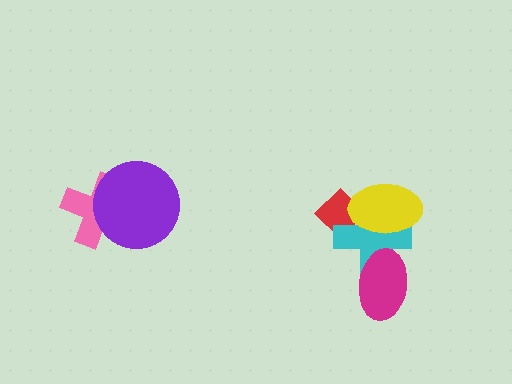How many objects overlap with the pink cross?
1 object overlaps with the pink cross.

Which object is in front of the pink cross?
The purple circle is in front of the pink cross.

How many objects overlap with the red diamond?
2 objects overlap with the red diamond.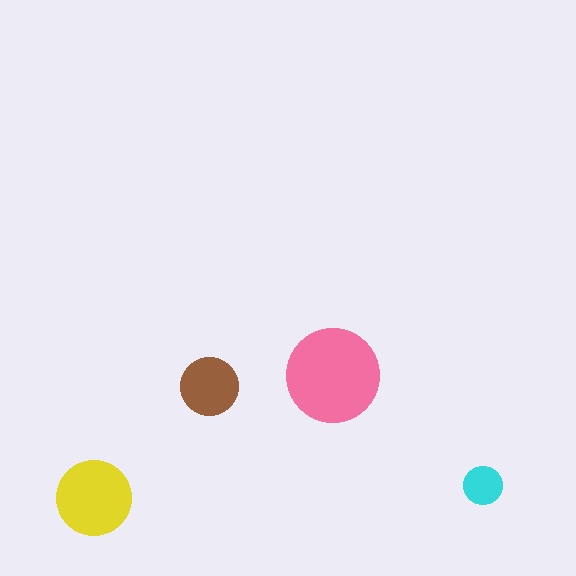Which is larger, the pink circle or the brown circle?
The pink one.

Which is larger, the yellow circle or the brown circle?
The yellow one.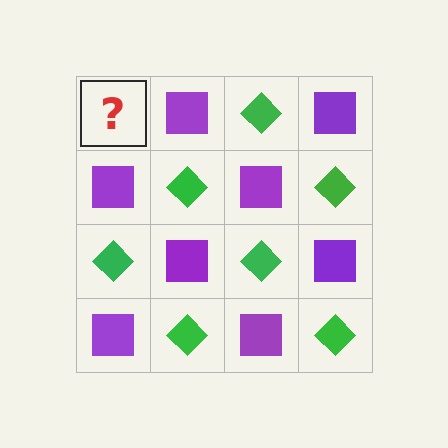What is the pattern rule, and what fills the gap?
The rule is that it alternates green diamond and purple square in a checkerboard pattern. The gap should be filled with a green diamond.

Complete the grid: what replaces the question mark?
The question mark should be replaced with a green diamond.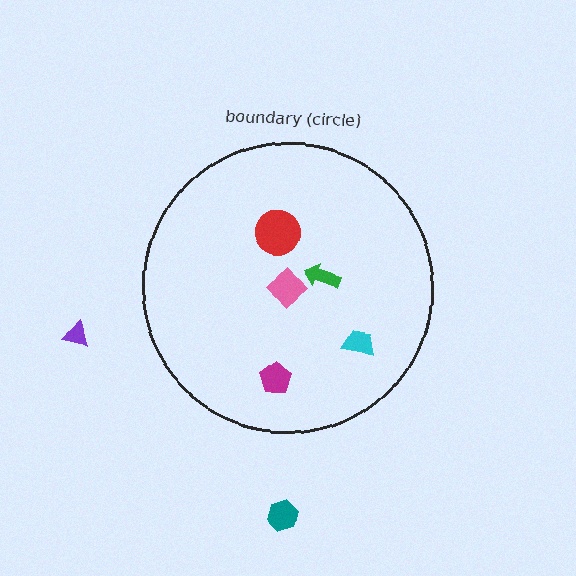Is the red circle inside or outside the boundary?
Inside.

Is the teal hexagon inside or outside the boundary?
Outside.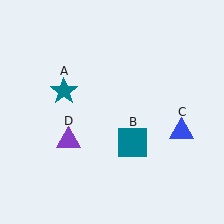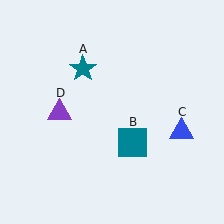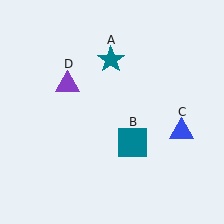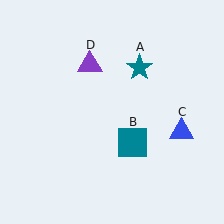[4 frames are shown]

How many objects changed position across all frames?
2 objects changed position: teal star (object A), purple triangle (object D).